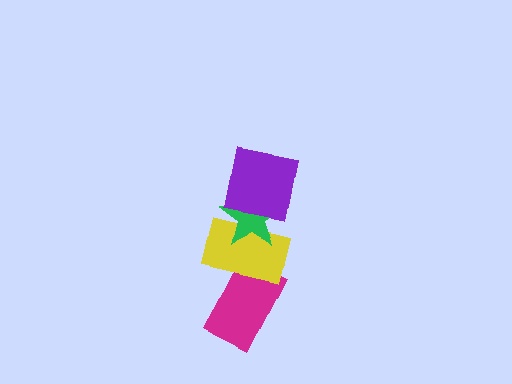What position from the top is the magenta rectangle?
The magenta rectangle is 4th from the top.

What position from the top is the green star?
The green star is 2nd from the top.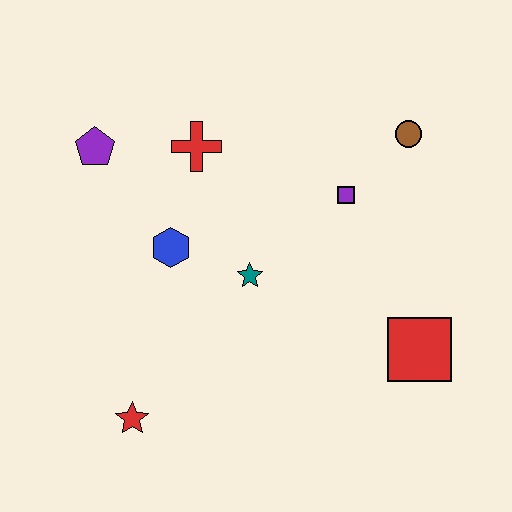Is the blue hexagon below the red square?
No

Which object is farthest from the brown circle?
The red star is farthest from the brown circle.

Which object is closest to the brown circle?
The purple square is closest to the brown circle.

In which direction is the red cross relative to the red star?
The red cross is above the red star.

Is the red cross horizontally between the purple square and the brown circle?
No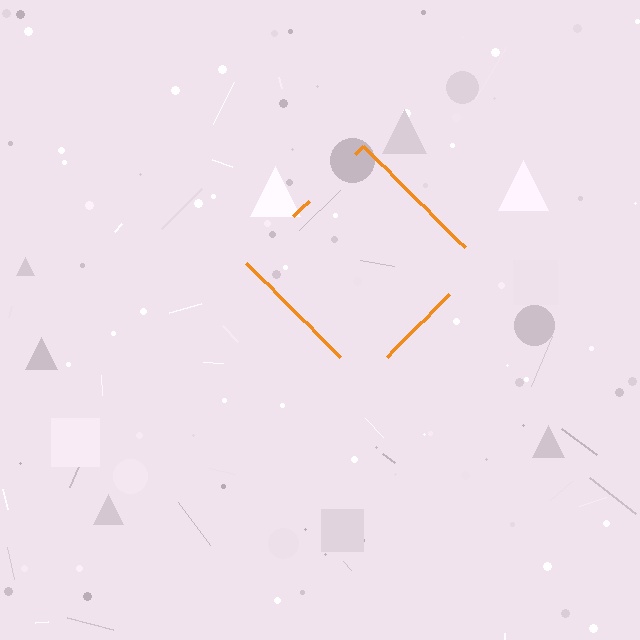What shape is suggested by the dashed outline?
The dashed outline suggests a diamond.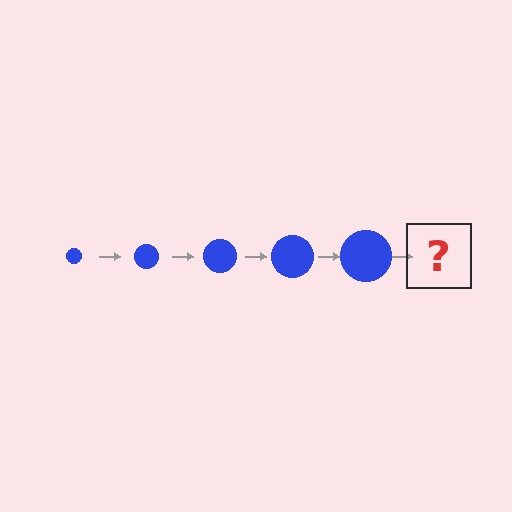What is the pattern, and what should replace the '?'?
The pattern is that the circle gets progressively larger each step. The '?' should be a blue circle, larger than the previous one.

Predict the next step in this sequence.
The next step is a blue circle, larger than the previous one.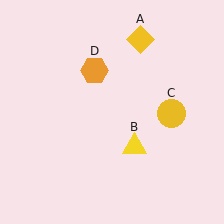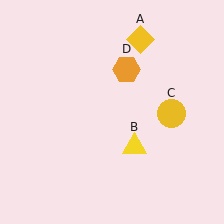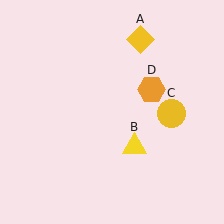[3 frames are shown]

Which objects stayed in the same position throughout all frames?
Yellow diamond (object A) and yellow triangle (object B) and yellow circle (object C) remained stationary.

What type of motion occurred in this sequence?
The orange hexagon (object D) rotated clockwise around the center of the scene.